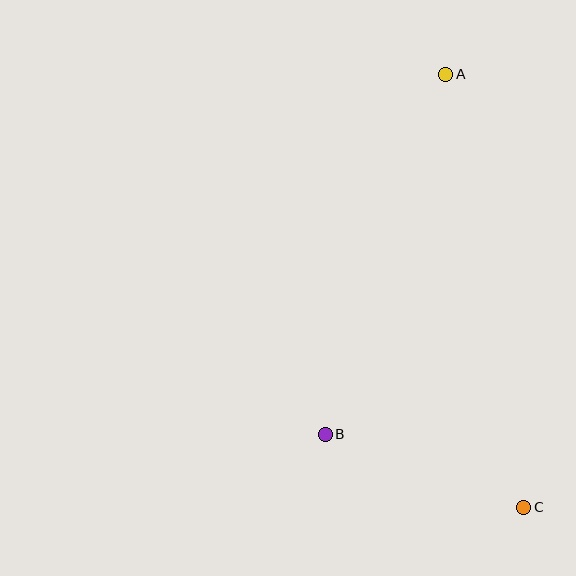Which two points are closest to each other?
Points B and C are closest to each other.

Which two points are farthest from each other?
Points A and C are farthest from each other.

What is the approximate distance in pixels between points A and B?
The distance between A and B is approximately 380 pixels.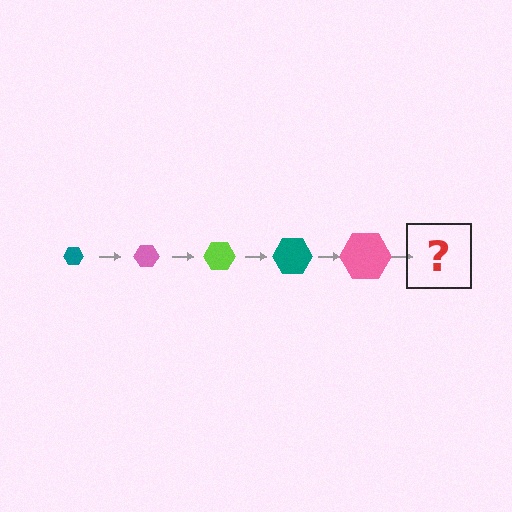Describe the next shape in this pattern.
It should be a lime hexagon, larger than the previous one.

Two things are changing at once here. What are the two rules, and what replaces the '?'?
The two rules are that the hexagon grows larger each step and the color cycles through teal, pink, and lime. The '?' should be a lime hexagon, larger than the previous one.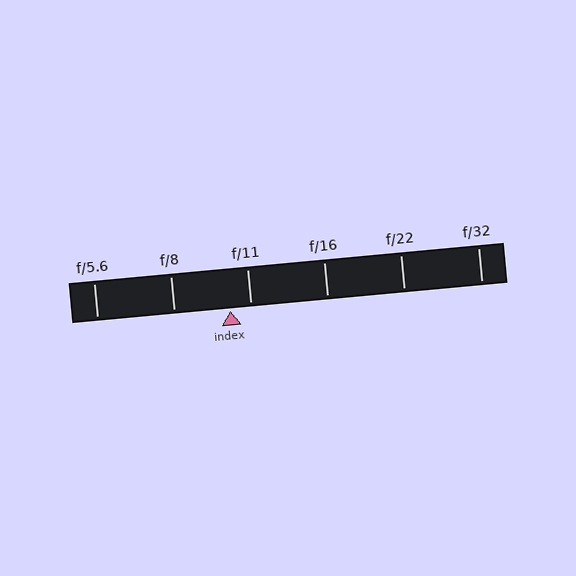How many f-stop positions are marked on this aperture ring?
There are 6 f-stop positions marked.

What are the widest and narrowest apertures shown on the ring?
The widest aperture shown is f/5.6 and the narrowest is f/32.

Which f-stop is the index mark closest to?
The index mark is closest to f/11.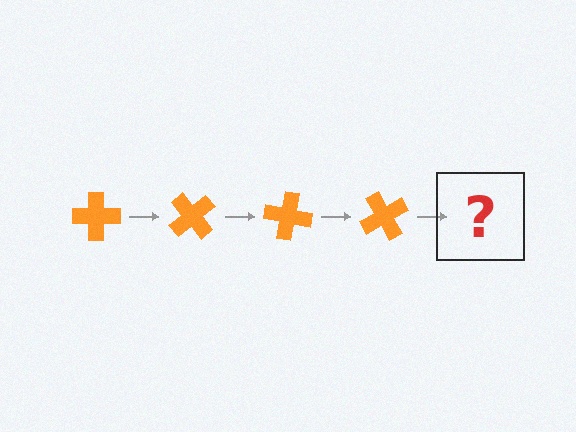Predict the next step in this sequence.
The next step is an orange cross rotated 200 degrees.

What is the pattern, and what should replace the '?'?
The pattern is that the cross rotates 50 degrees each step. The '?' should be an orange cross rotated 200 degrees.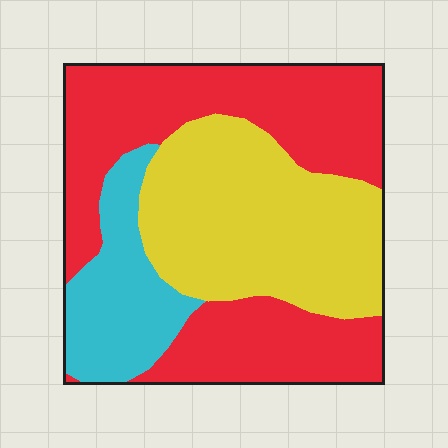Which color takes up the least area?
Cyan, at roughly 15%.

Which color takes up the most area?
Red, at roughly 50%.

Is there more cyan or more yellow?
Yellow.